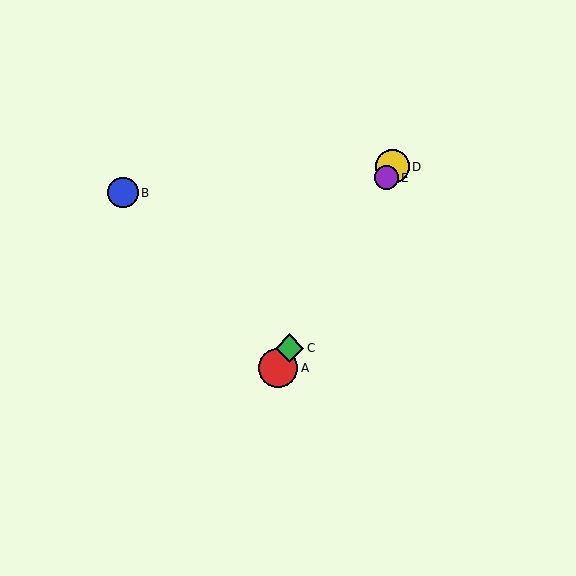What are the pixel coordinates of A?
Object A is at (278, 368).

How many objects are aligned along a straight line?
4 objects (A, C, D, E) are aligned along a straight line.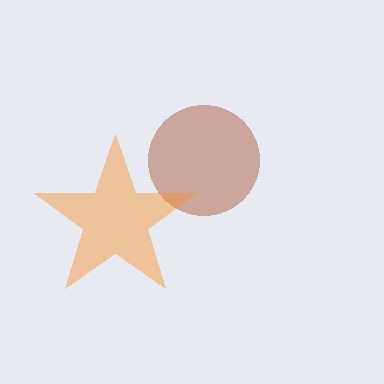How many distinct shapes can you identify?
There are 2 distinct shapes: a brown circle, an orange star.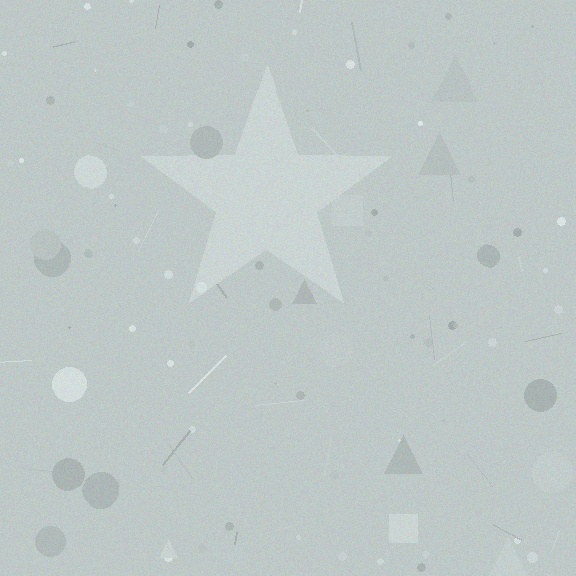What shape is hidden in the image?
A star is hidden in the image.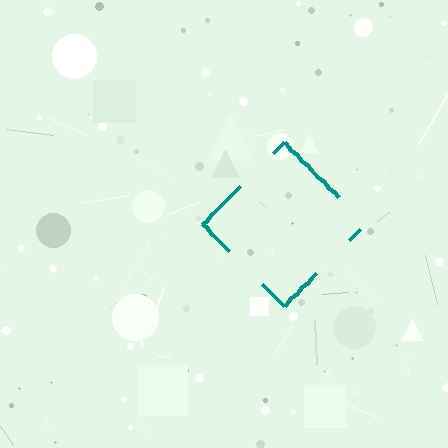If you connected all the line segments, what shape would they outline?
They would outline a diamond.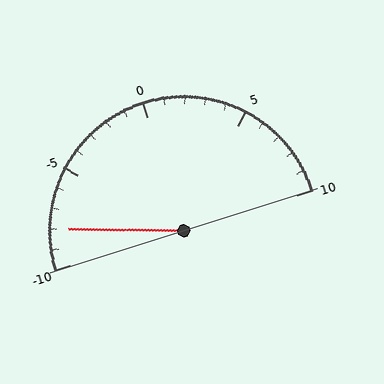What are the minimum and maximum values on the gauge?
The gauge ranges from -10 to 10.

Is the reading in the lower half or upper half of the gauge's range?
The reading is in the lower half of the range (-10 to 10).